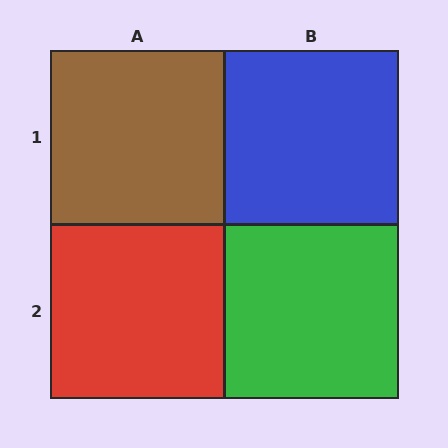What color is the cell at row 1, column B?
Blue.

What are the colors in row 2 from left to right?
Red, green.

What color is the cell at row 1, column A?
Brown.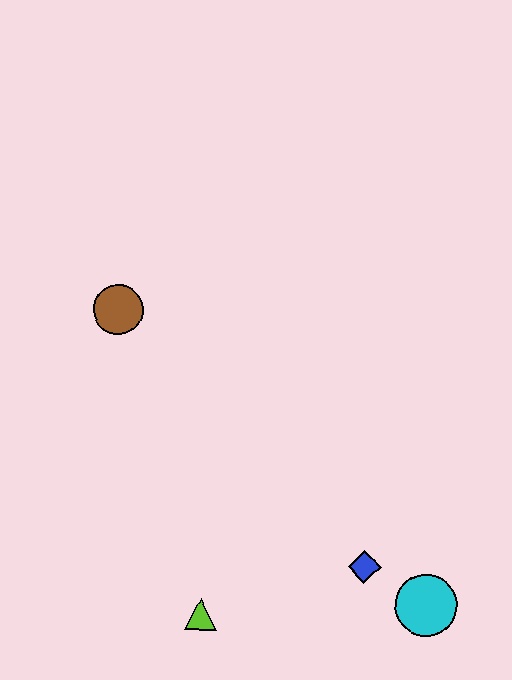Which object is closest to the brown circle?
The lime triangle is closest to the brown circle.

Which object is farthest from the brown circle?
The cyan circle is farthest from the brown circle.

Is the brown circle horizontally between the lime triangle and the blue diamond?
No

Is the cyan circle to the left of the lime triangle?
No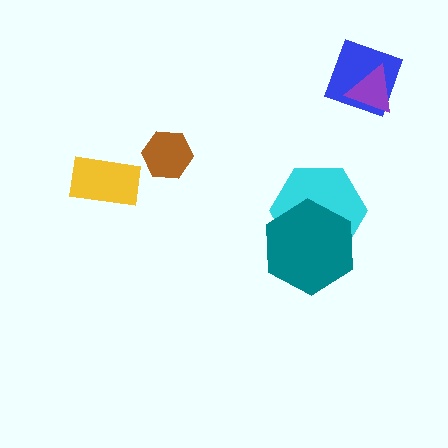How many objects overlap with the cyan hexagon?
1 object overlaps with the cyan hexagon.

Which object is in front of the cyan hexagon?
The teal hexagon is in front of the cyan hexagon.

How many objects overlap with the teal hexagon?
1 object overlaps with the teal hexagon.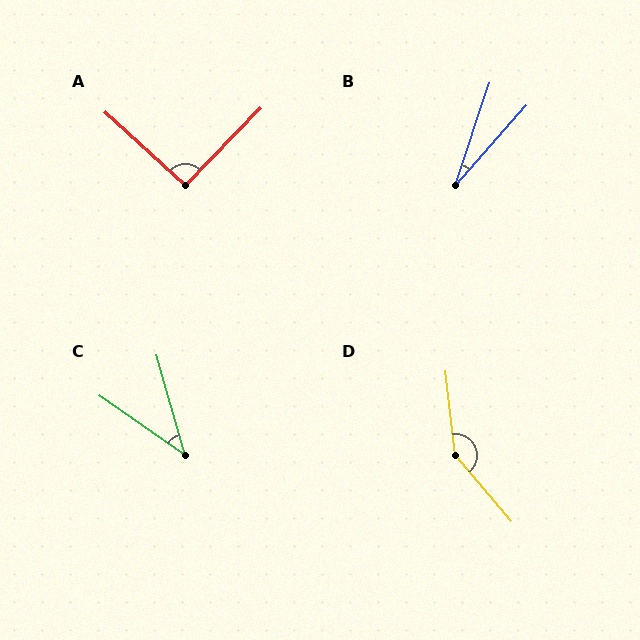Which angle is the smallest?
B, at approximately 23 degrees.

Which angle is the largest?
D, at approximately 146 degrees.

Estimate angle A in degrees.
Approximately 92 degrees.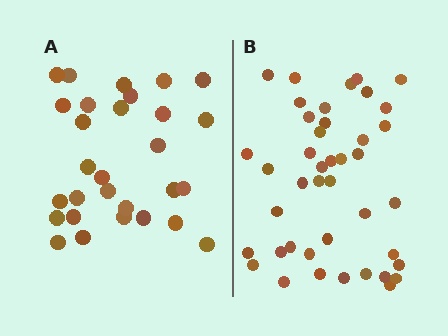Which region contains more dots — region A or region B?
Region B (the right region) has more dots.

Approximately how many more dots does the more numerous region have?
Region B has approximately 15 more dots than region A.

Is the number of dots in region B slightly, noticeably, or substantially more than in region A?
Region B has noticeably more, but not dramatically so. The ratio is roughly 1.4 to 1.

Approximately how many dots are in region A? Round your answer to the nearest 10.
About 30 dots. (The exact count is 29, which rounds to 30.)